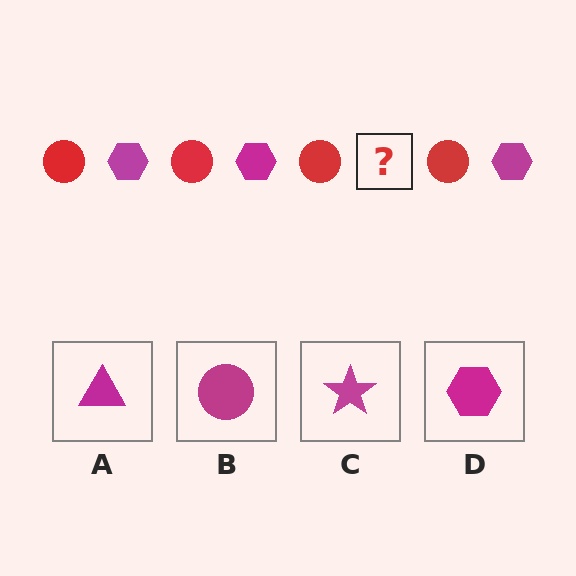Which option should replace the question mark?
Option D.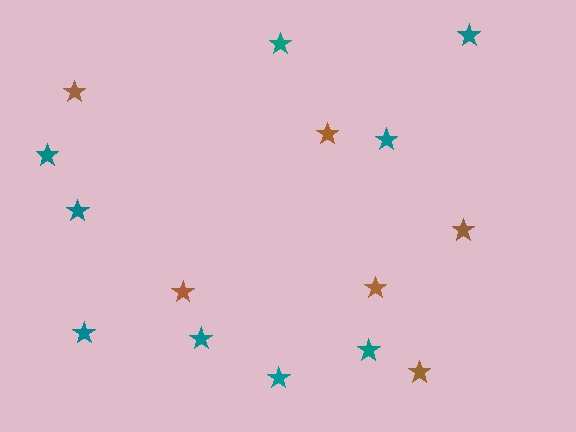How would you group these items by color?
There are 2 groups: one group of brown stars (6) and one group of teal stars (9).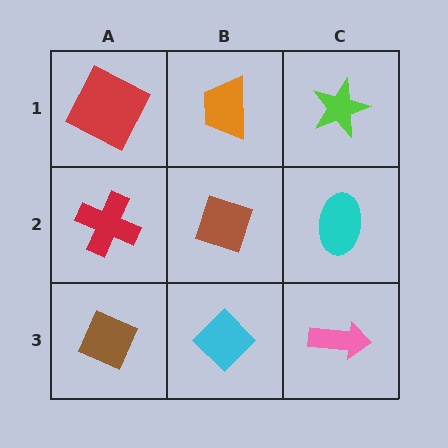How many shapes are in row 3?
3 shapes.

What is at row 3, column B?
A cyan diamond.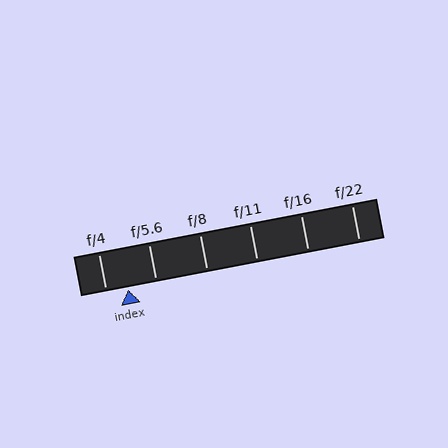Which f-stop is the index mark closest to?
The index mark is closest to f/4.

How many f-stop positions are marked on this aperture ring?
There are 6 f-stop positions marked.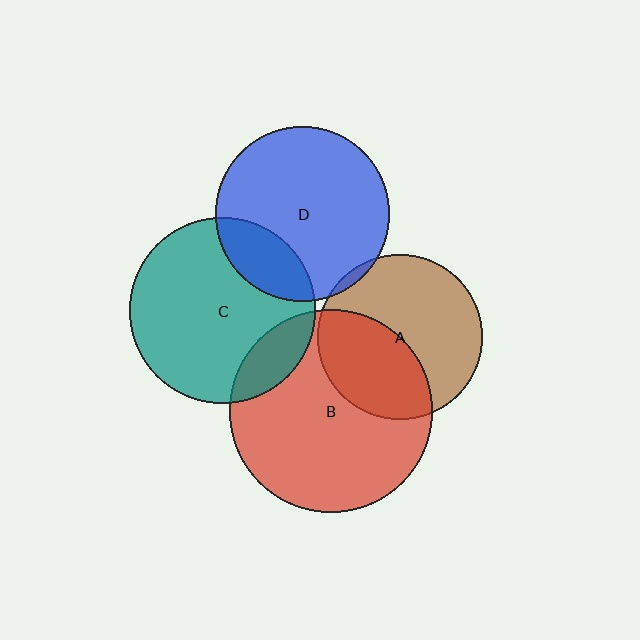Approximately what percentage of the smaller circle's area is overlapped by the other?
Approximately 15%.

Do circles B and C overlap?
Yes.